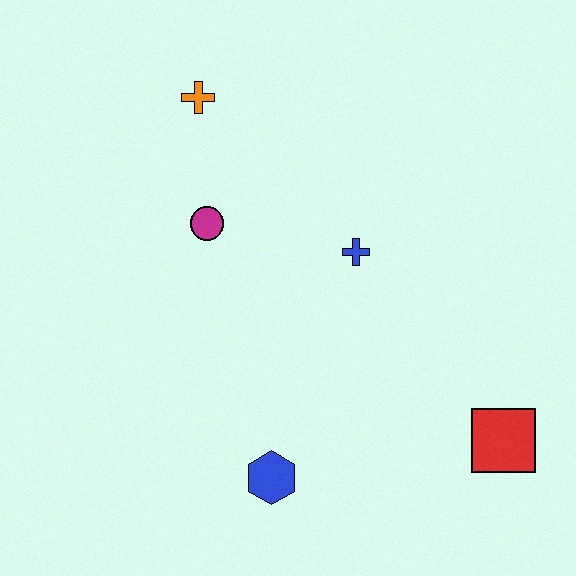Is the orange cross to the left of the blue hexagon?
Yes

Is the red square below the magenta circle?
Yes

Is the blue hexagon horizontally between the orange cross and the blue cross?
Yes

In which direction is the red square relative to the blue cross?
The red square is below the blue cross.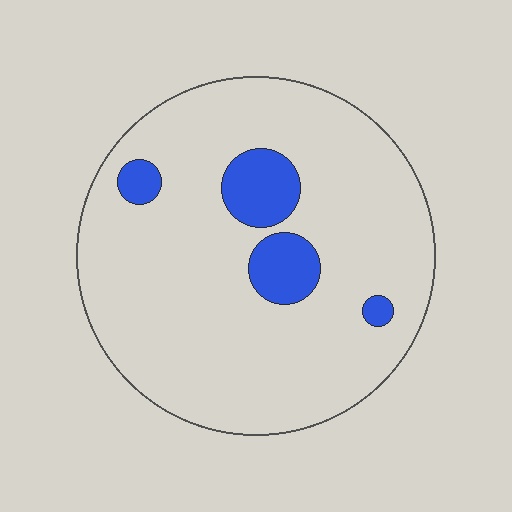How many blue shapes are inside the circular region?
4.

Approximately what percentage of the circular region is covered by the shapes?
Approximately 10%.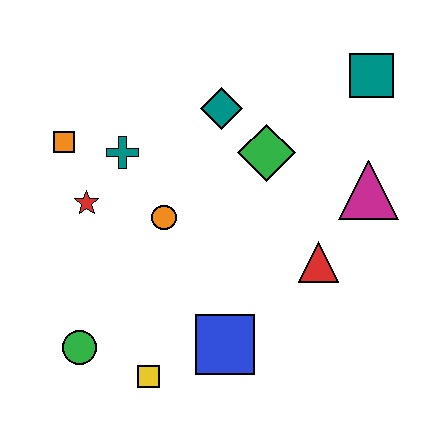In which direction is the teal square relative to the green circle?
The teal square is to the right of the green circle.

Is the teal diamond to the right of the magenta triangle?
No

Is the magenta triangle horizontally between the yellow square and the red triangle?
No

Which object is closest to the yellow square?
The green circle is closest to the yellow square.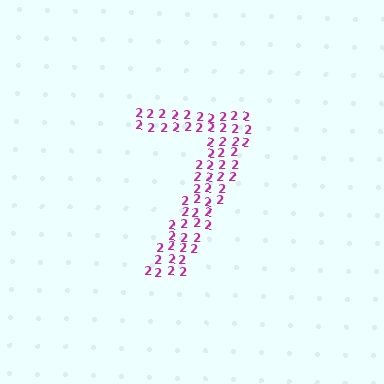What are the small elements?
The small elements are digit 2's.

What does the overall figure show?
The overall figure shows the digit 7.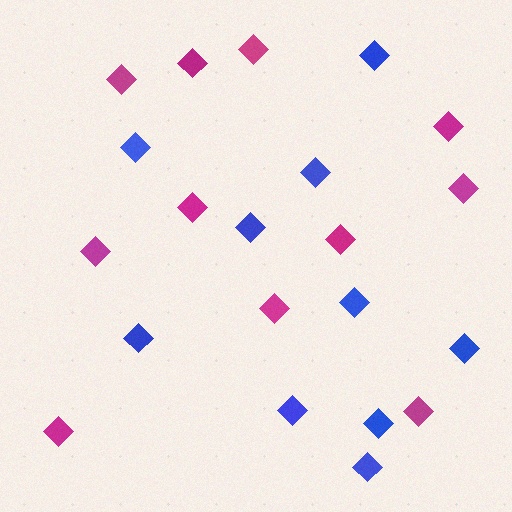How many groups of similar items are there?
There are 2 groups: one group of magenta diamonds (11) and one group of blue diamonds (10).